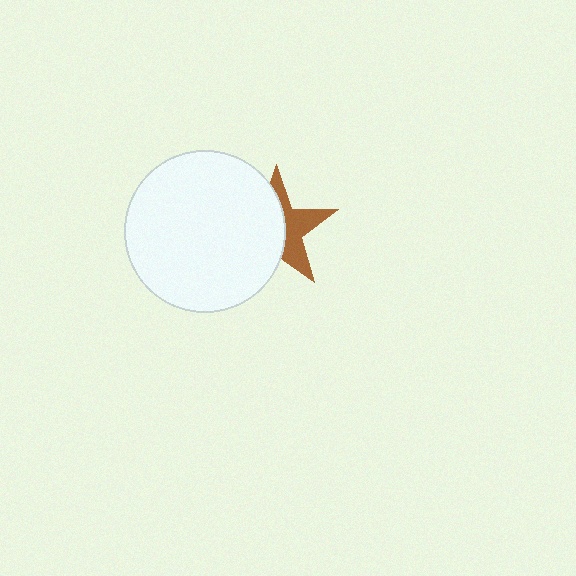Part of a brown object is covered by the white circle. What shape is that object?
It is a star.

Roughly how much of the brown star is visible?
A small part of it is visible (roughly 43%).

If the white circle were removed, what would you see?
You would see the complete brown star.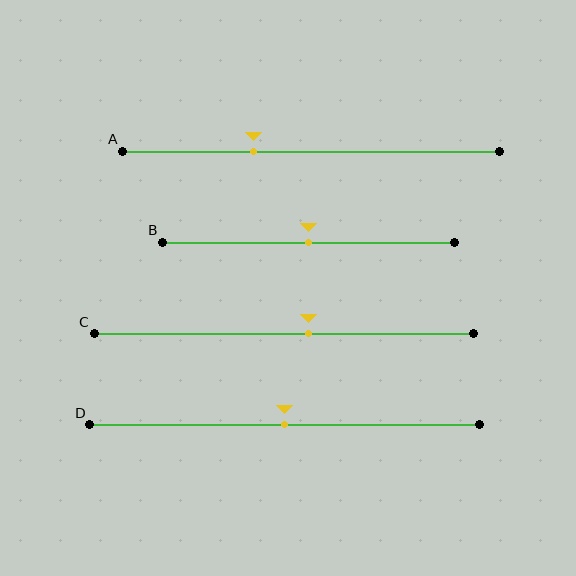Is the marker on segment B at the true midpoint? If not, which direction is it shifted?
Yes, the marker on segment B is at the true midpoint.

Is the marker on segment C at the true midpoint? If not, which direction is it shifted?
No, the marker on segment C is shifted to the right by about 6% of the segment length.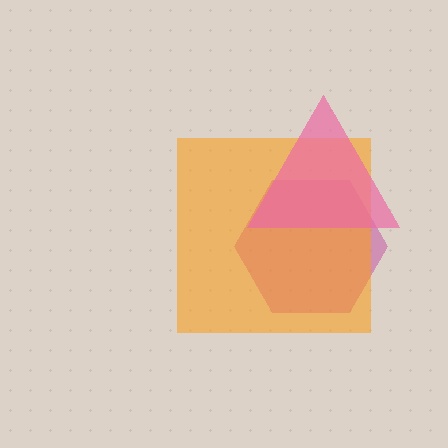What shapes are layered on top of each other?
The layered shapes are: a magenta hexagon, an orange square, a pink triangle.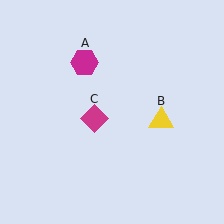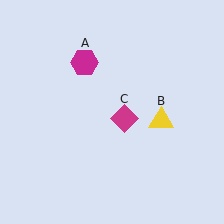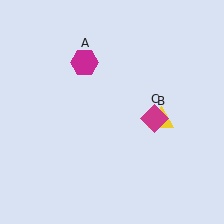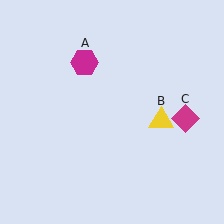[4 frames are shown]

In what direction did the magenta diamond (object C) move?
The magenta diamond (object C) moved right.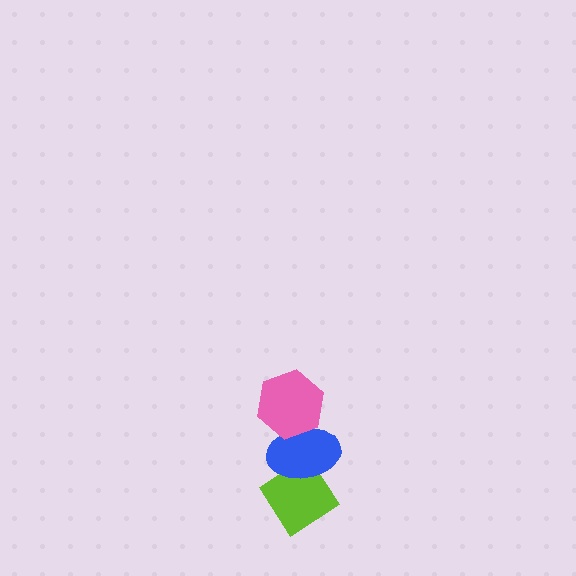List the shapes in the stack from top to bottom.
From top to bottom: the pink hexagon, the blue ellipse, the lime diamond.